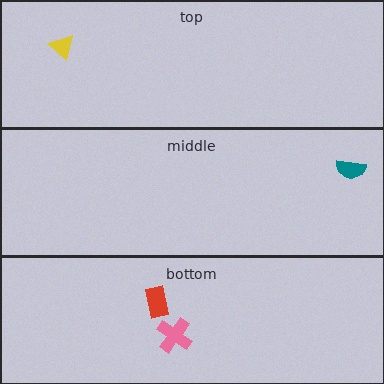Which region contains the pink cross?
The bottom region.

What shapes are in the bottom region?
The red rectangle, the pink cross.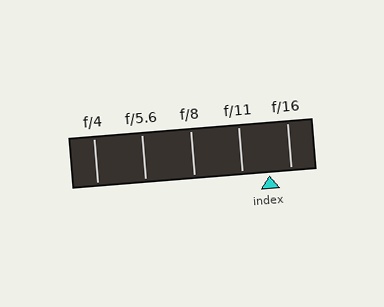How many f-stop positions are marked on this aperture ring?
There are 5 f-stop positions marked.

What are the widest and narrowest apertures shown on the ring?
The widest aperture shown is f/4 and the narrowest is f/16.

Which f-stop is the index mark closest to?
The index mark is closest to f/16.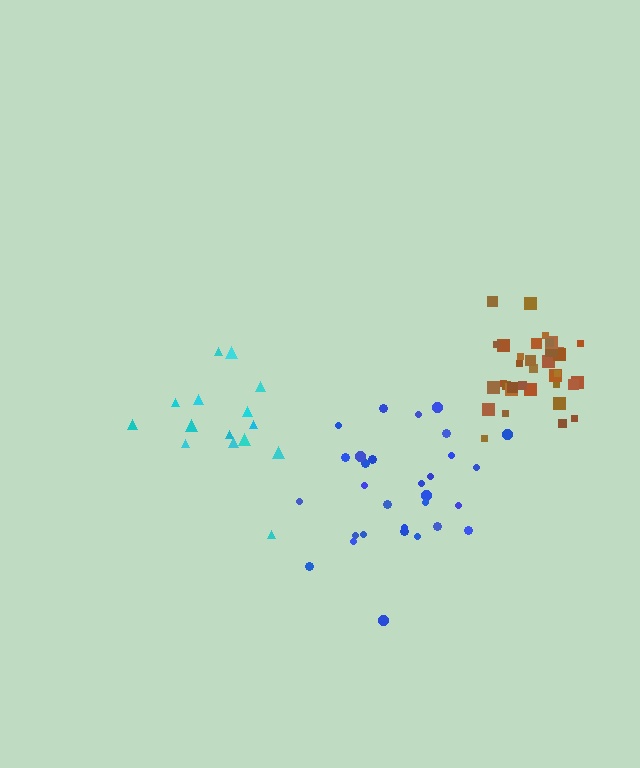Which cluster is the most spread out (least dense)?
Cyan.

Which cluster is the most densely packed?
Brown.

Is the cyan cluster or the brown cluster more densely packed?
Brown.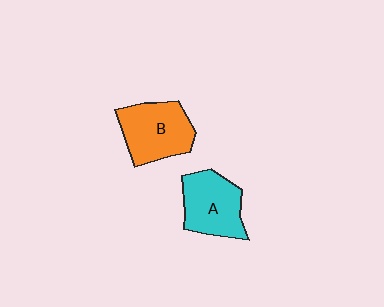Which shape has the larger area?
Shape B (orange).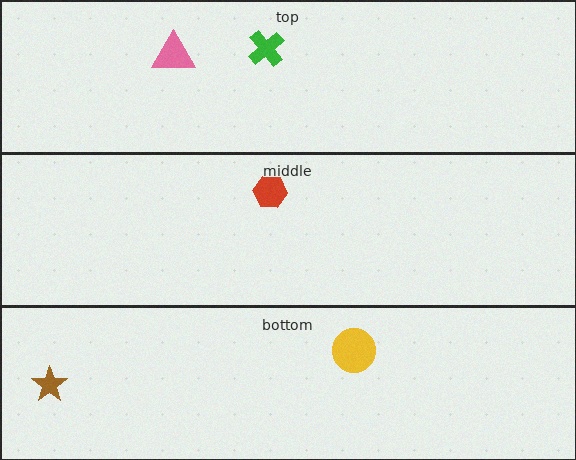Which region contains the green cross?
The top region.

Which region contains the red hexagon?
The middle region.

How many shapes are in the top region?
2.